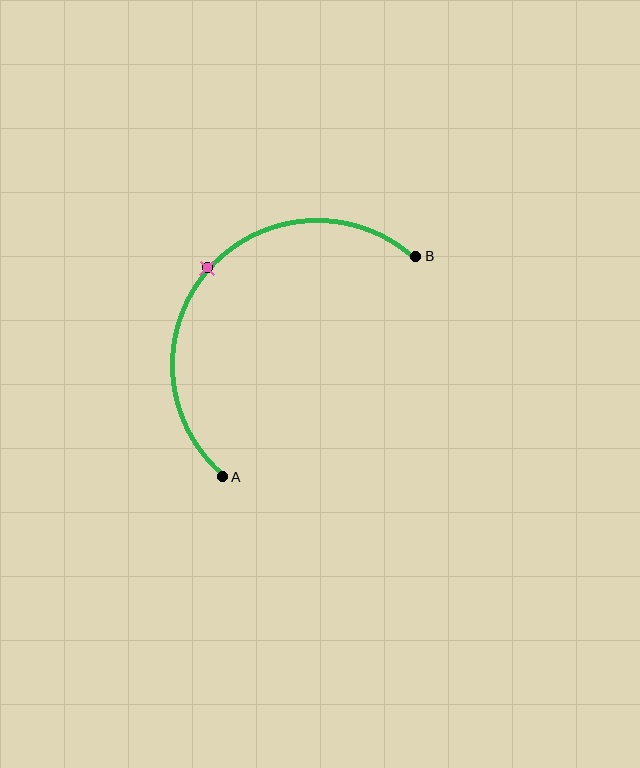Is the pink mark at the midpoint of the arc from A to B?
Yes. The pink mark lies on the arc at equal arc-length from both A and B — it is the arc midpoint.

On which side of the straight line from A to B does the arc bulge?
The arc bulges above and to the left of the straight line connecting A and B.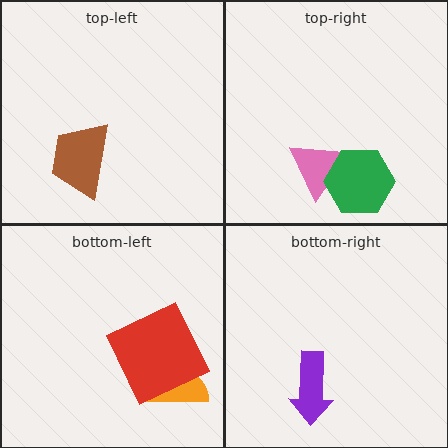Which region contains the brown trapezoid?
The top-left region.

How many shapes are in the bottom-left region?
2.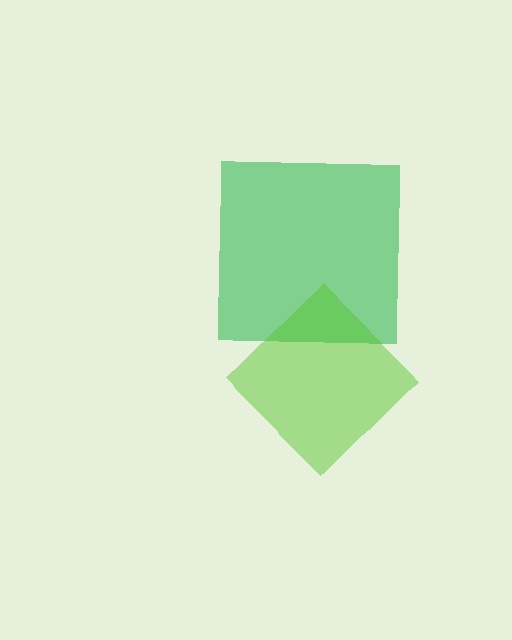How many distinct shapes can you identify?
There are 2 distinct shapes: a green square, a lime diamond.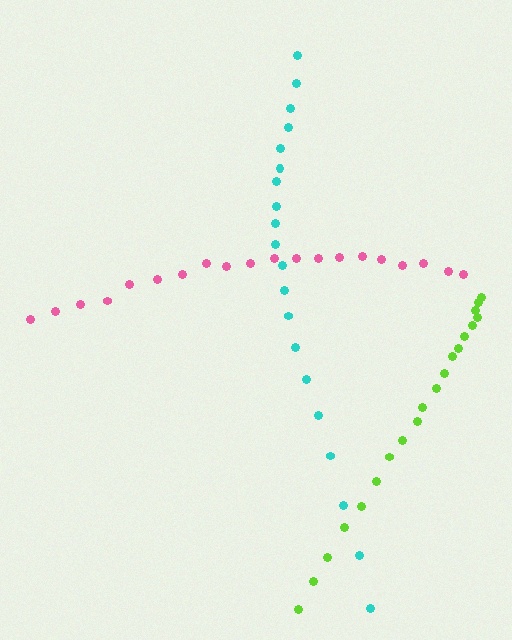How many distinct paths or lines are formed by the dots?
There are 3 distinct paths.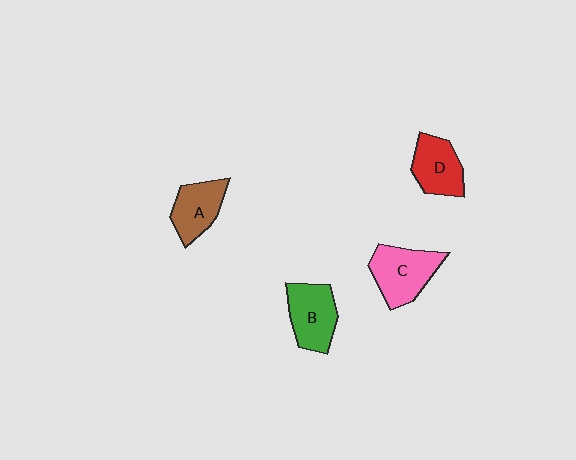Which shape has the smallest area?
Shape A (brown).